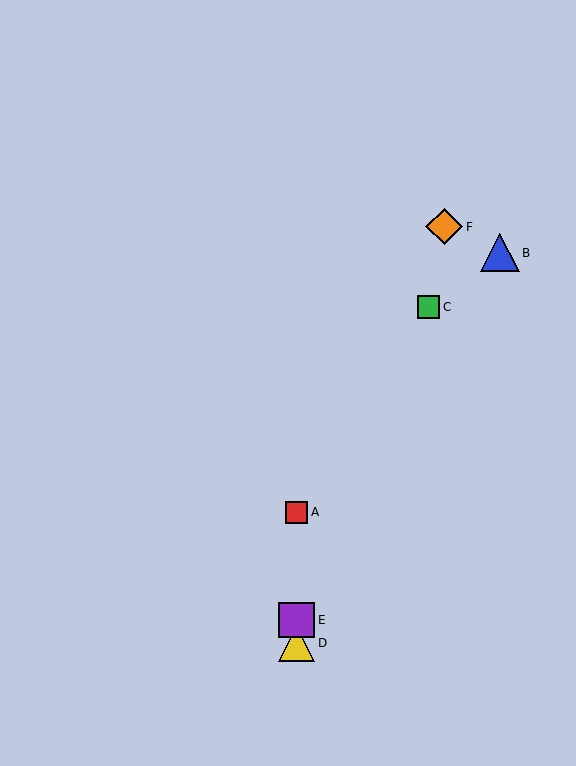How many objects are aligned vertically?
3 objects (A, D, E) are aligned vertically.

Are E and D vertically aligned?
Yes, both are at x≈297.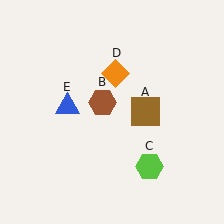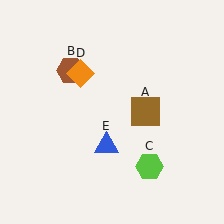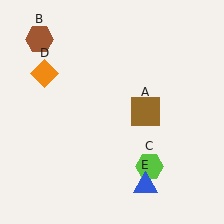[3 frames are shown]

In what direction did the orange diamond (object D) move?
The orange diamond (object D) moved left.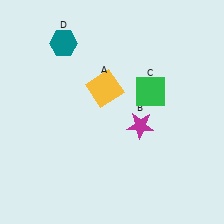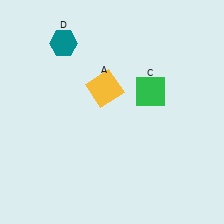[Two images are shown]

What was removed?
The magenta star (B) was removed in Image 2.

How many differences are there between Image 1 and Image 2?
There is 1 difference between the two images.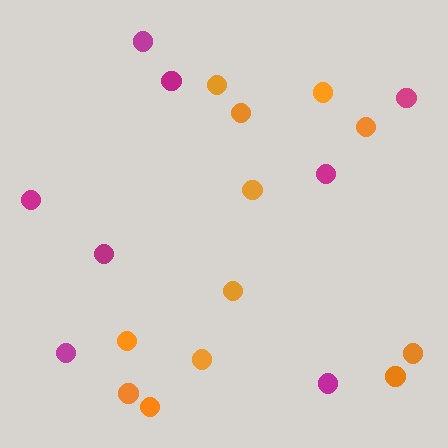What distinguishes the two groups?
There are 2 groups: one group of orange circles (12) and one group of magenta circles (8).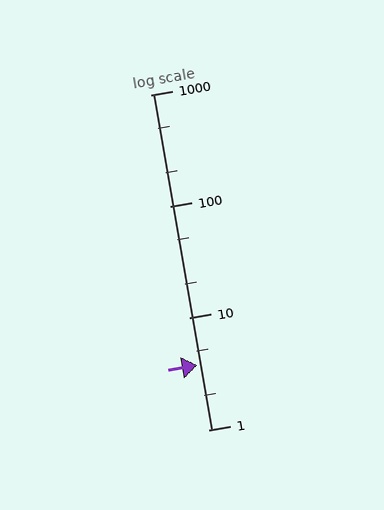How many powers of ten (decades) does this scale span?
The scale spans 3 decades, from 1 to 1000.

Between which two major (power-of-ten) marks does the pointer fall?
The pointer is between 1 and 10.